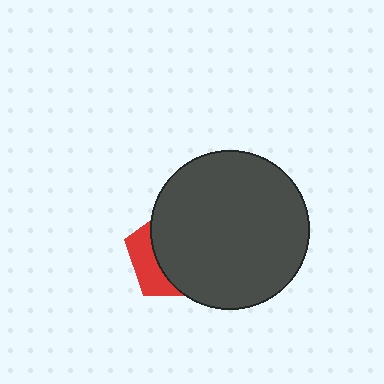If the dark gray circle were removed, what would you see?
You would see the complete red pentagon.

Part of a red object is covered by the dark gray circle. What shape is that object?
It is a pentagon.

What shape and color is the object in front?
The object in front is a dark gray circle.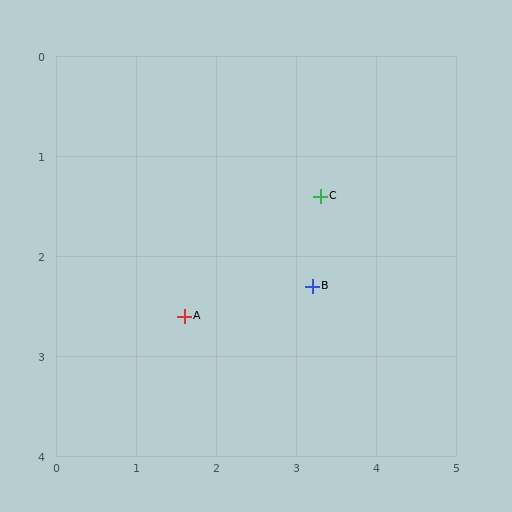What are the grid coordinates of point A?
Point A is at approximately (1.6, 2.6).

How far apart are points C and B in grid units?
Points C and B are about 0.9 grid units apart.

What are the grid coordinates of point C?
Point C is at approximately (3.3, 1.4).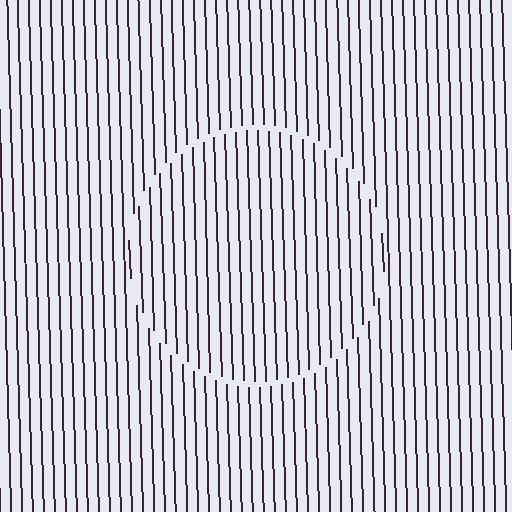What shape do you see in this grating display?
An illusory circle. The interior of the shape contains the same grating, shifted by half a period — the contour is defined by the phase discontinuity where line-ends from the inner and outer gratings abut.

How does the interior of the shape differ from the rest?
The interior of the shape contains the same grating, shifted by half a period — the contour is defined by the phase discontinuity where line-ends from the inner and outer gratings abut.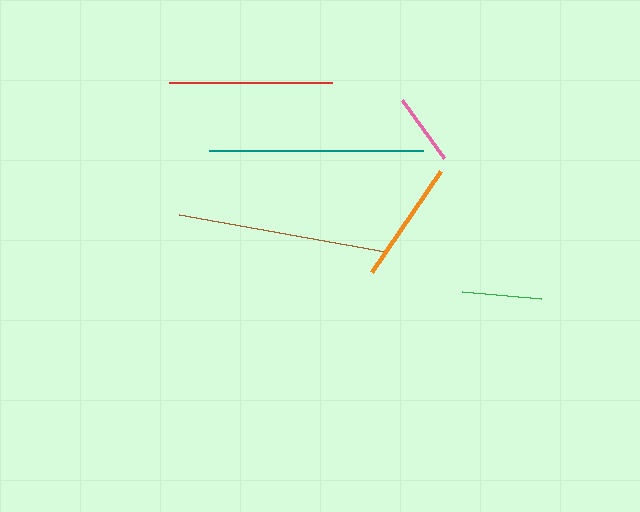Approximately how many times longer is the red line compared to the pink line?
The red line is approximately 2.3 times the length of the pink line.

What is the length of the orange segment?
The orange segment is approximately 122 pixels long.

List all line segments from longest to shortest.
From longest to shortest: teal, brown, red, orange, green, pink.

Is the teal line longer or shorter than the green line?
The teal line is longer than the green line.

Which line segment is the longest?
The teal line is the longest at approximately 213 pixels.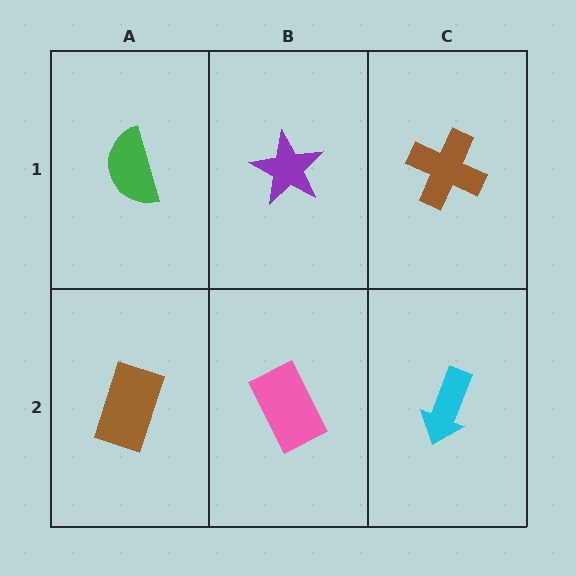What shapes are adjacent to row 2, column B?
A purple star (row 1, column B), a brown rectangle (row 2, column A), a cyan arrow (row 2, column C).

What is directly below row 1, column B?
A pink rectangle.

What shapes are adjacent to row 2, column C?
A brown cross (row 1, column C), a pink rectangle (row 2, column B).